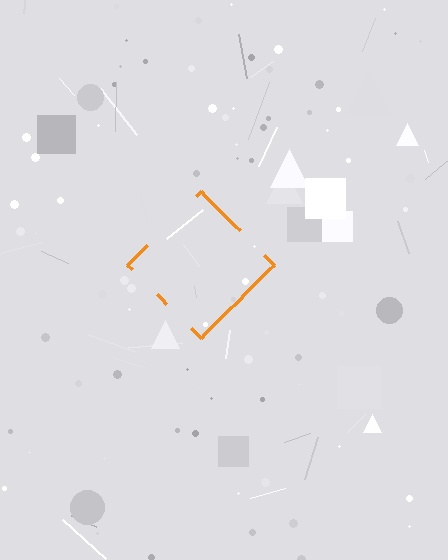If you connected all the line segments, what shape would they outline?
They would outline a diamond.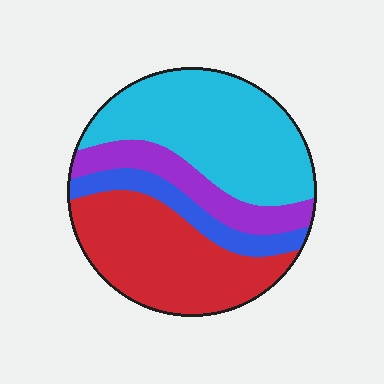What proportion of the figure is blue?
Blue takes up about one tenth (1/10) of the figure.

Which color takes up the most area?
Cyan, at roughly 40%.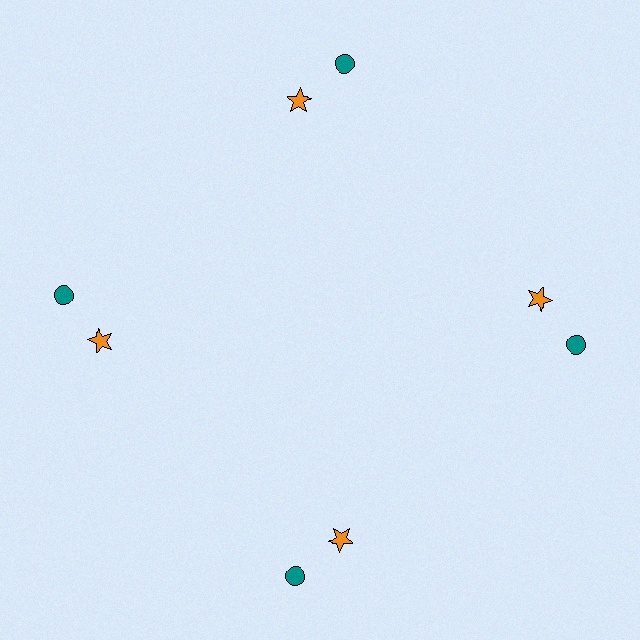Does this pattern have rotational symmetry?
Yes, this pattern has 4-fold rotational symmetry. It looks the same after rotating 90 degrees around the center.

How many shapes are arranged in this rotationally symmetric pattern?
There are 8 shapes, arranged in 4 groups of 2.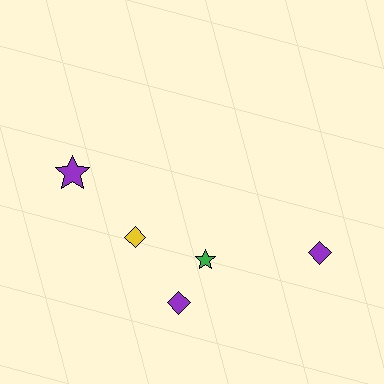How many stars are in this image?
There are 2 stars.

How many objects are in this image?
There are 5 objects.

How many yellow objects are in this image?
There is 1 yellow object.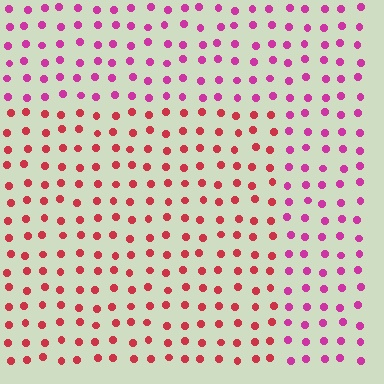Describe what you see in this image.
The image is filled with small magenta elements in a uniform arrangement. A rectangle-shaped region is visible where the elements are tinted to a slightly different hue, forming a subtle color boundary.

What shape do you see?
I see a rectangle.